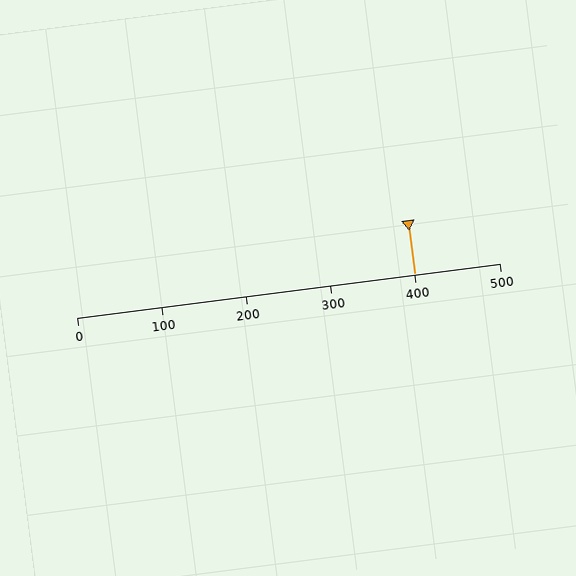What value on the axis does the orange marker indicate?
The marker indicates approximately 400.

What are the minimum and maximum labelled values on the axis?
The axis runs from 0 to 500.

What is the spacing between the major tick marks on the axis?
The major ticks are spaced 100 apart.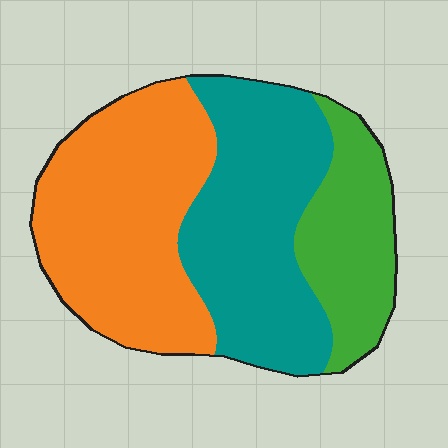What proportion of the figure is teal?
Teal takes up between a quarter and a half of the figure.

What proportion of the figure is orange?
Orange takes up between a quarter and a half of the figure.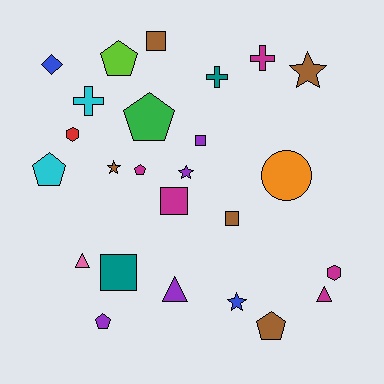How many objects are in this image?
There are 25 objects.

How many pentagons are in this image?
There are 6 pentagons.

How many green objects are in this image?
There is 1 green object.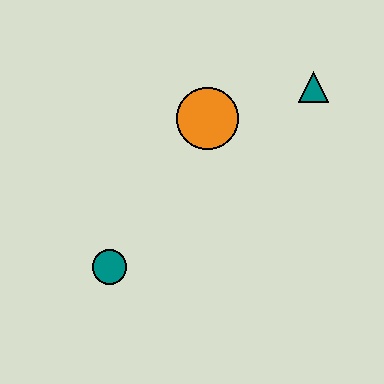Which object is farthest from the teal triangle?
The teal circle is farthest from the teal triangle.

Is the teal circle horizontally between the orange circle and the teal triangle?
No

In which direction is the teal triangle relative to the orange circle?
The teal triangle is to the right of the orange circle.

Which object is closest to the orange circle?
The teal triangle is closest to the orange circle.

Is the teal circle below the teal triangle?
Yes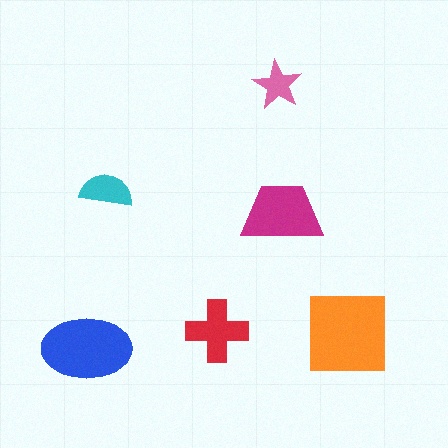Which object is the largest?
The orange square.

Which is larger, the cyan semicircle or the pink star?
The cyan semicircle.